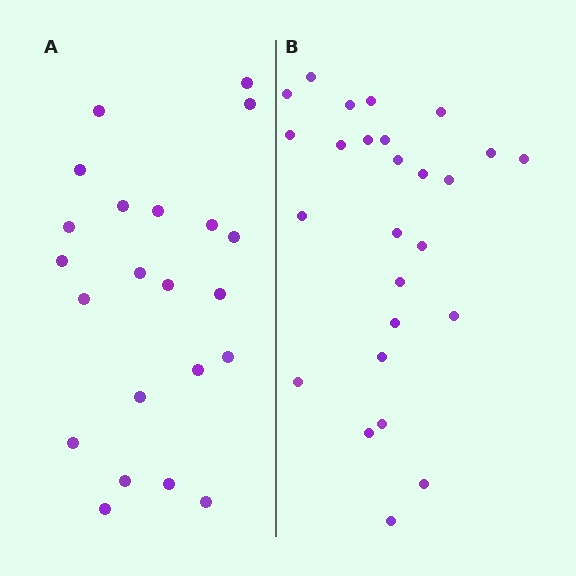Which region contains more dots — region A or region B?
Region B (the right region) has more dots.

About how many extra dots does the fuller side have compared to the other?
Region B has about 4 more dots than region A.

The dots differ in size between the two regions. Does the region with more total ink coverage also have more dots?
No. Region A has more total ink coverage because its dots are larger, but region B actually contains more individual dots. Total area can be misleading — the number of items is what matters here.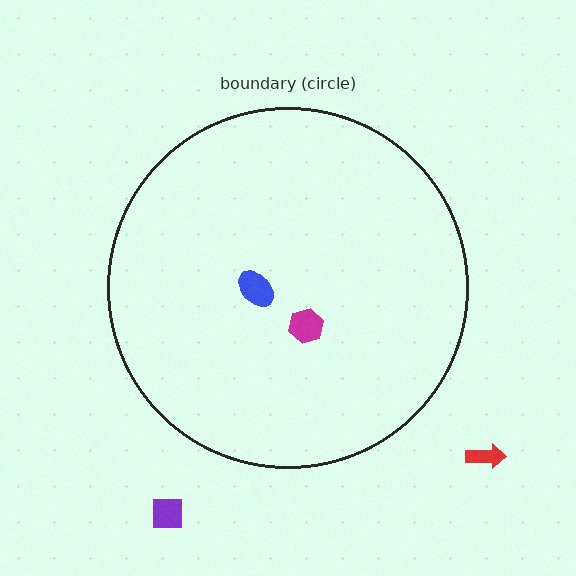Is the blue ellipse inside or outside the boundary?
Inside.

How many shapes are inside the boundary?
2 inside, 2 outside.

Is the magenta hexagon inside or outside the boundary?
Inside.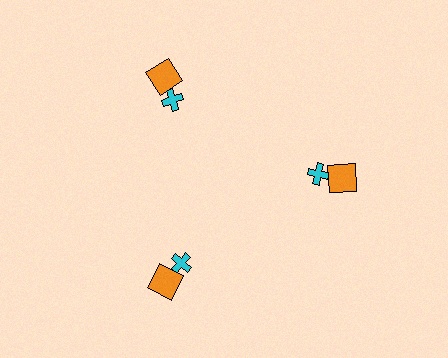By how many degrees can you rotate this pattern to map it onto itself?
The pattern maps onto itself every 120 degrees of rotation.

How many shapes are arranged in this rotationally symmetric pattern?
There are 6 shapes, arranged in 3 groups of 2.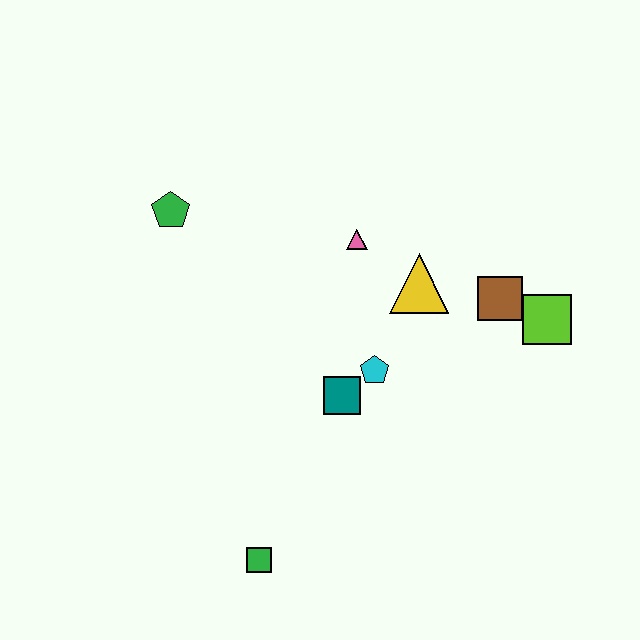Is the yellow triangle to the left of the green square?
No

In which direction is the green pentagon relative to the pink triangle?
The green pentagon is to the left of the pink triangle.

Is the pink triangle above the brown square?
Yes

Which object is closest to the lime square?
The brown square is closest to the lime square.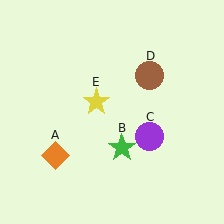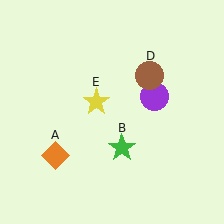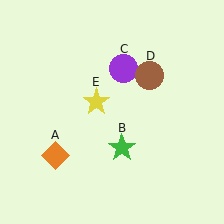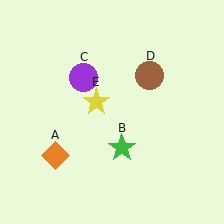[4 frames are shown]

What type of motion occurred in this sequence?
The purple circle (object C) rotated counterclockwise around the center of the scene.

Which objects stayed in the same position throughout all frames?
Orange diamond (object A) and green star (object B) and brown circle (object D) and yellow star (object E) remained stationary.